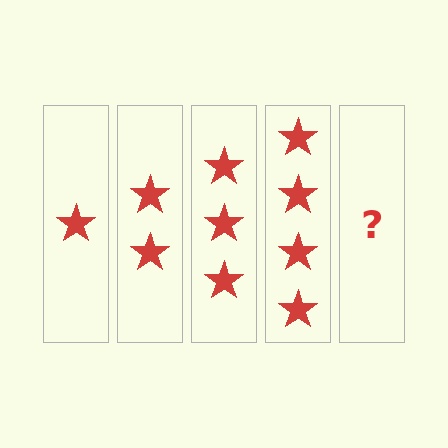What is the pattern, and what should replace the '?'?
The pattern is that each step adds one more star. The '?' should be 5 stars.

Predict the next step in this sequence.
The next step is 5 stars.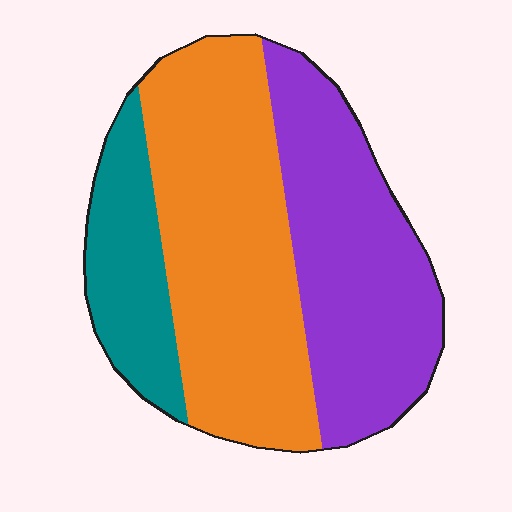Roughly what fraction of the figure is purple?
Purple takes up about three eighths (3/8) of the figure.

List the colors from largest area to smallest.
From largest to smallest: orange, purple, teal.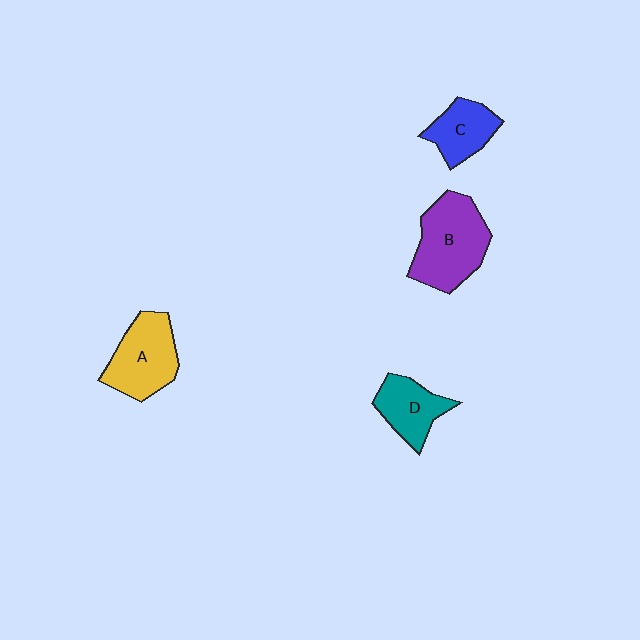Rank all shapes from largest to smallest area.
From largest to smallest: B (purple), A (yellow), D (teal), C (blue).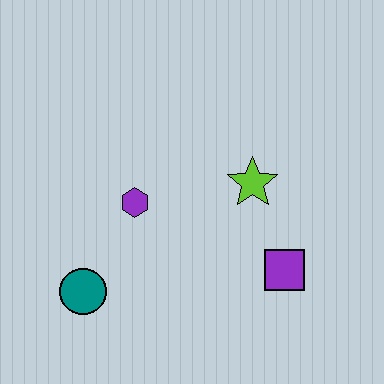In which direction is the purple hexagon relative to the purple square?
The purple hexagon is to the left of the purple square.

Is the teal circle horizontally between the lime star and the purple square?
No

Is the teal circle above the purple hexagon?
No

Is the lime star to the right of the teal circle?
Yes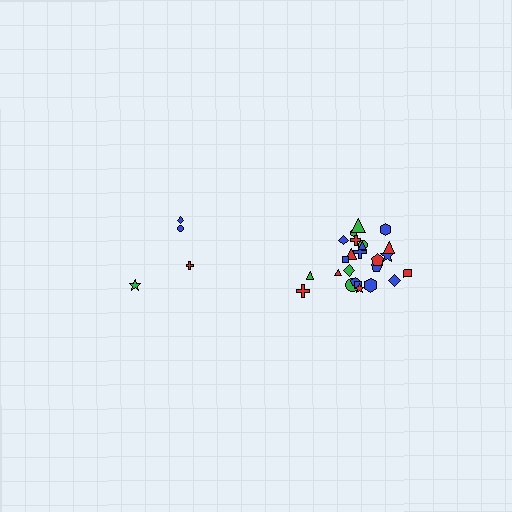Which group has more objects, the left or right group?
The right group.